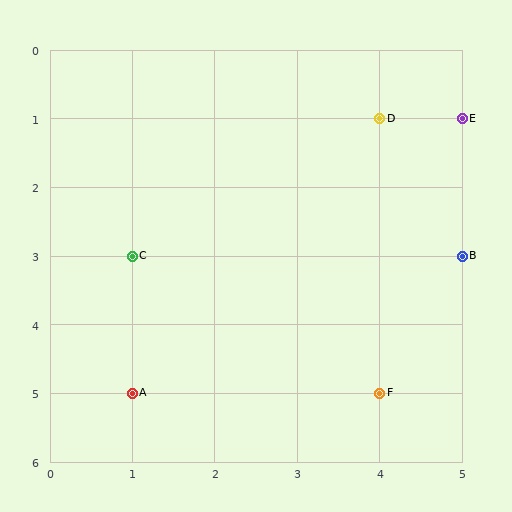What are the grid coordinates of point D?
Point D is at grid coordinates (4, 1).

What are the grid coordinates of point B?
Point B is at grid coordinates (5, 3).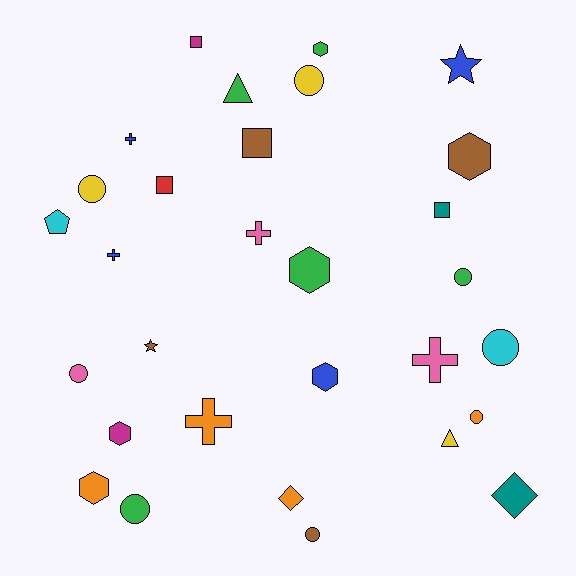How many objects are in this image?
There are 30 objects.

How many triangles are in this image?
There are 2 triangles.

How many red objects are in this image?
There is 1 red object.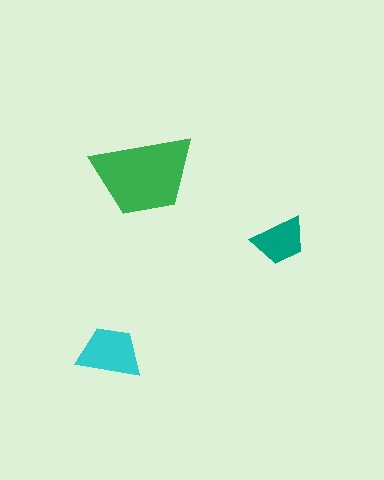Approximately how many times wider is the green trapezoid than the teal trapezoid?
About 2 times wider.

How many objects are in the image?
There are 3 objects in the image.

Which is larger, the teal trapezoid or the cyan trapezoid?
The cyan one.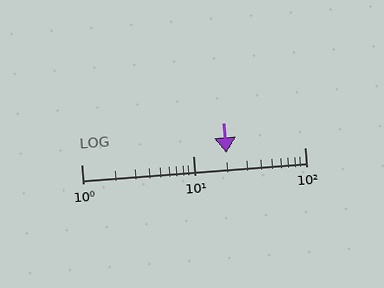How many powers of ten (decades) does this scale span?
The scale spans 2 decades, from 1 to 100.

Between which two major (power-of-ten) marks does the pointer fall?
The pointer is between 10 and 100.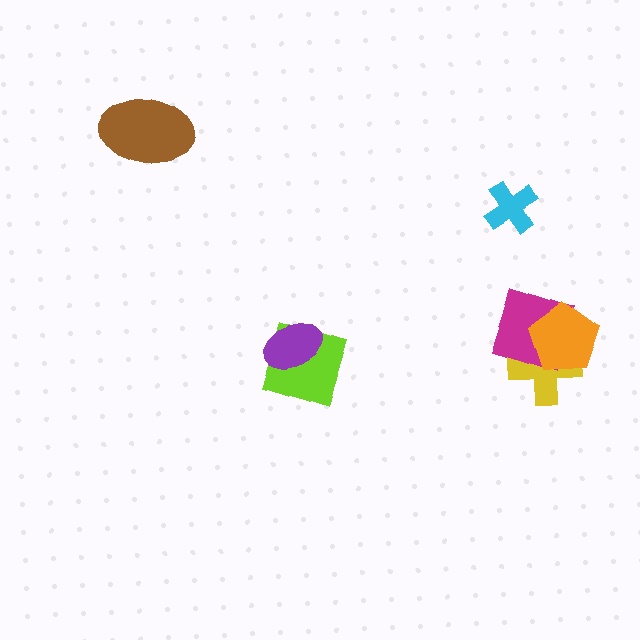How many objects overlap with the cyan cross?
0 objects overlap with the cyan cross.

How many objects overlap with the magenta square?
2 objects overlap with the magenta square.